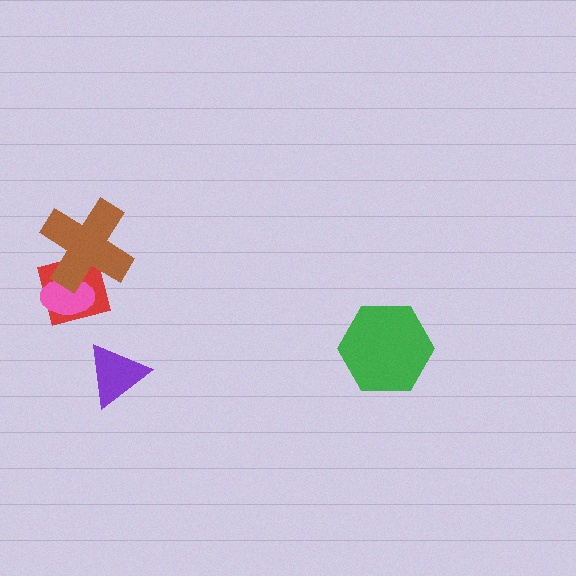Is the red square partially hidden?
Yes, it is partially covered by another shape.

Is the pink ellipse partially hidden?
Yes, it is partially covered by another shape.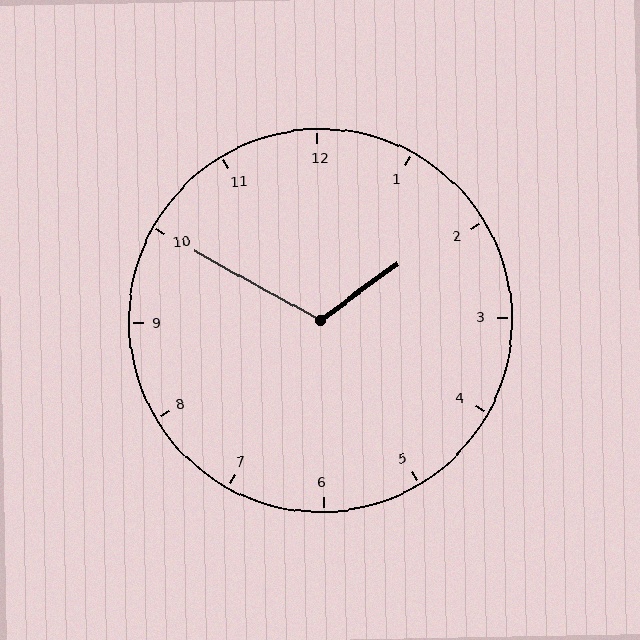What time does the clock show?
1:50.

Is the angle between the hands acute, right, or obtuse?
It is obtuse.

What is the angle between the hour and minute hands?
Approximately 115 degrees.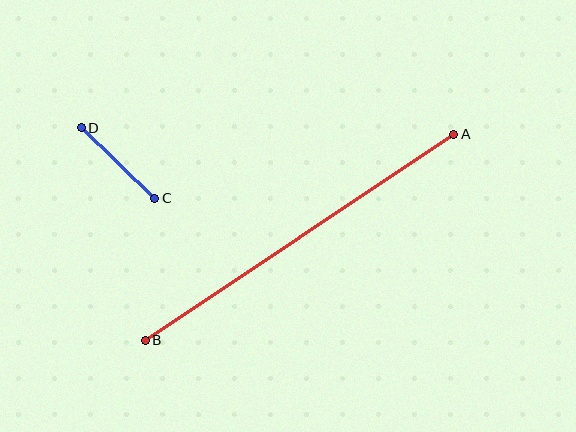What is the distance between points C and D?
The distance is approximately 102 pixels.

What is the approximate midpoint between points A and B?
The midpoint is at approximately (300, 237) pixels.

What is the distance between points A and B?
The distance is approximately 370 pixels.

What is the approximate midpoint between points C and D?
The midpoint is at approximately (118, 163) pixels.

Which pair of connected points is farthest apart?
Points A and B are farthest apart.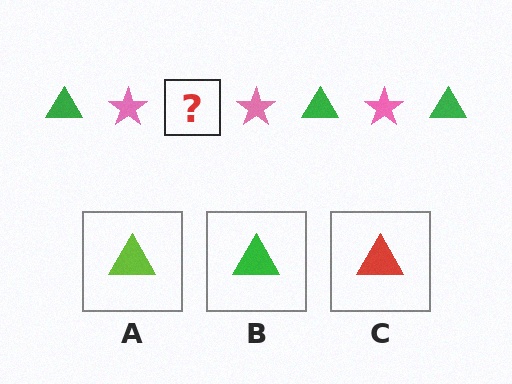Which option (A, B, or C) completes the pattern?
B.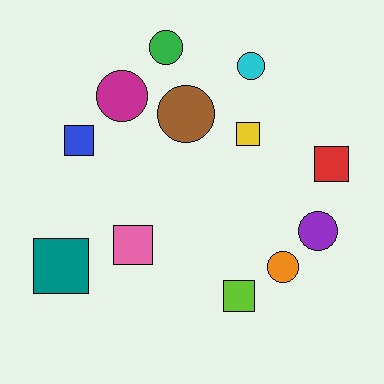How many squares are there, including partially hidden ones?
There are 6 squares.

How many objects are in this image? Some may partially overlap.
There are 12 objects.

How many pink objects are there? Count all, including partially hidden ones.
There is 1 pink object.